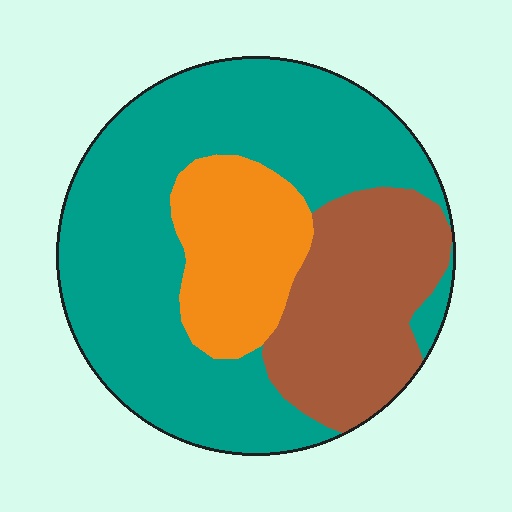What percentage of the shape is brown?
Brown takes up between a sixth and a third of the shape.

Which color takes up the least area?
Orange, at roughly 15%.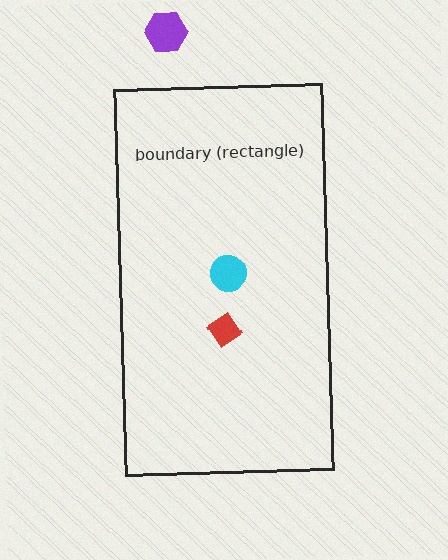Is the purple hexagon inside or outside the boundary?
Outside.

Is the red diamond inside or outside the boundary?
Inside.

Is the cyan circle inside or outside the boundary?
Inside.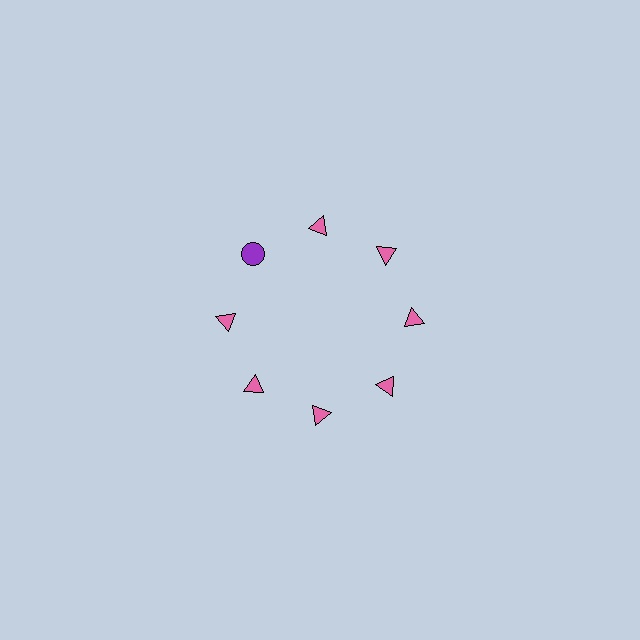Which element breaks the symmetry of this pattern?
The purple circle at roughly the 10 o'clock position breaks the symmetry. All other shapes are pink triangles.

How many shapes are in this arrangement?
There are 8 shapes arranged in a ring pattern.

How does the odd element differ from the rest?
It differs in both color (purple instead of pink) and shape (circle instead of triangle).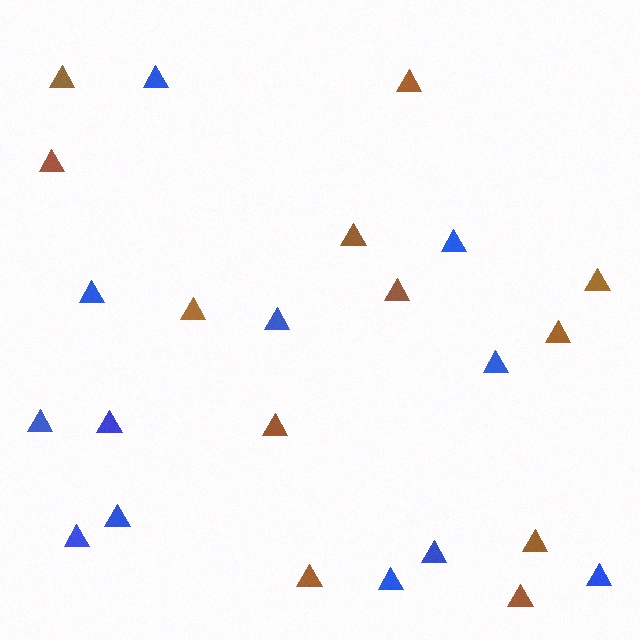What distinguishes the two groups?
There are 2 groups: one group of brown triangles (12) and one group of blue triangles (12).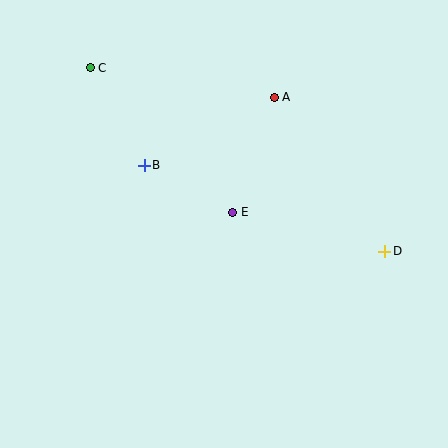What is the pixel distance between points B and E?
The distance between B and E is 100 pixels.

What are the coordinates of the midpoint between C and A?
The midpoint between C and A is at (182, 83).